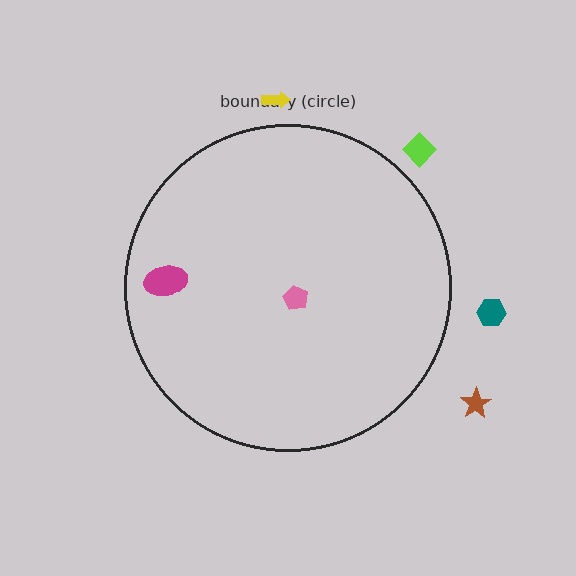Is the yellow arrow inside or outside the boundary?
Outside.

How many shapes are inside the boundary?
2 inside, 4 outside.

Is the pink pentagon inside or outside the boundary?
Inside.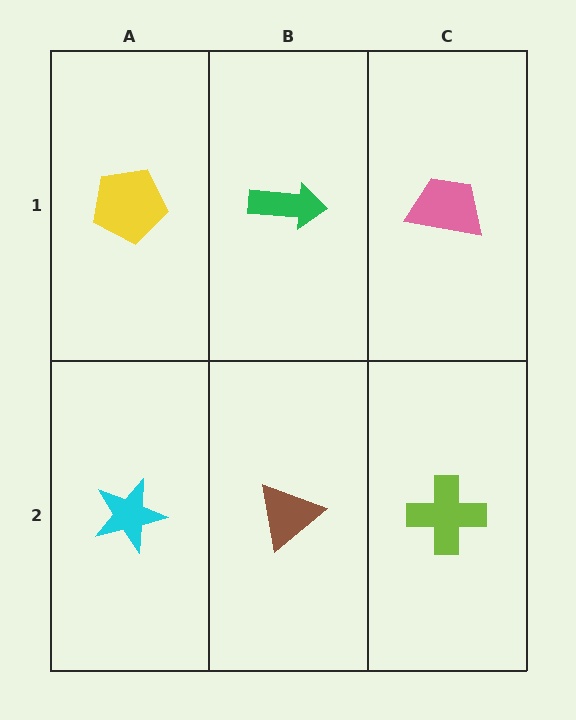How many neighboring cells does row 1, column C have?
2.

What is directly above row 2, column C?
A pink trapezoid.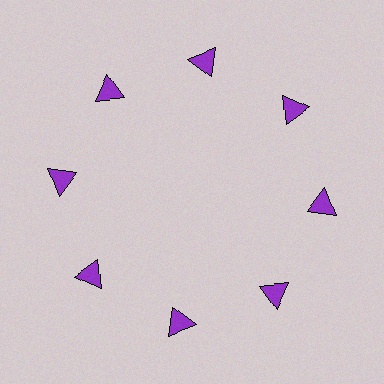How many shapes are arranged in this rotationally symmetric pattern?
There are 8 shapes, arranged in 8 groups of 1.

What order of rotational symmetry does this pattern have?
This pattern has 8-fold rotational symmetry.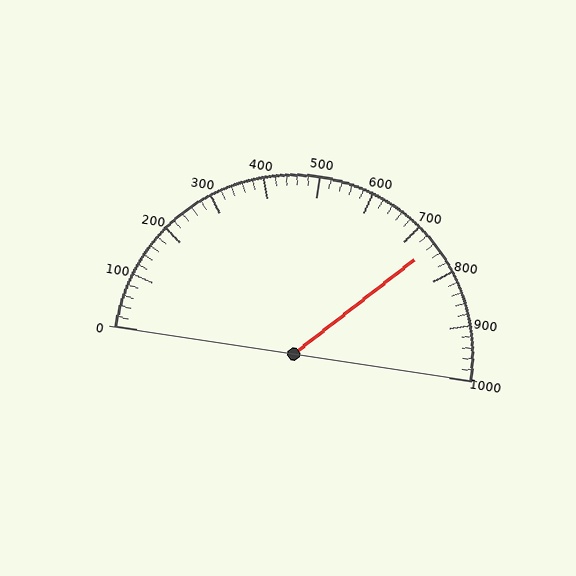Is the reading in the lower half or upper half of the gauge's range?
The reading is in the upper half of the range (0 to 1000).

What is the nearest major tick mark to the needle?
The nearest major tick mark is 700.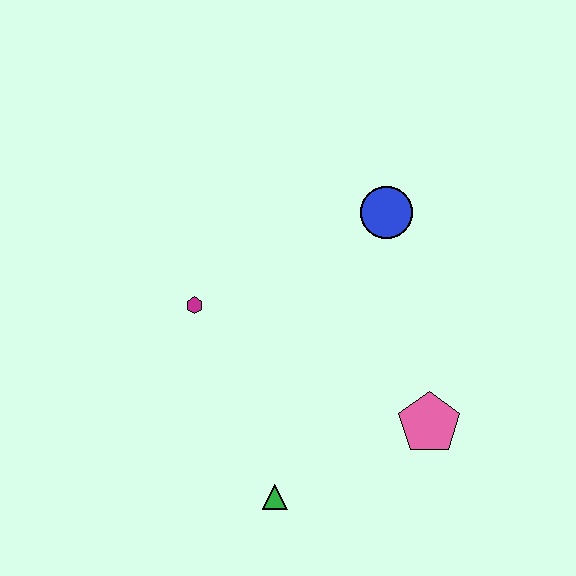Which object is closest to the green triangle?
The pink pentagon is closest to the green triangle.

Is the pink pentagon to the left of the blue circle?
No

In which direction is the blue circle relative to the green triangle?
The blue circle is above the green triangle.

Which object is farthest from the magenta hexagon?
The pink pentagon is farthest from the magenta hexagon.